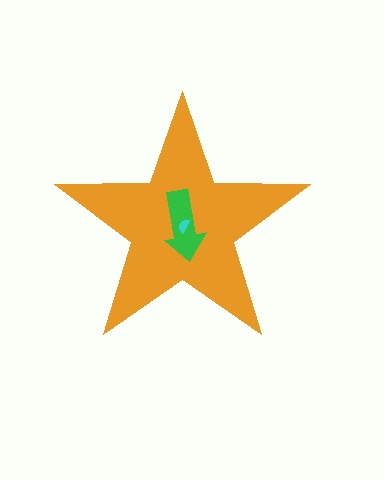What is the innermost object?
The cyan semicircle.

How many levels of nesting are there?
3.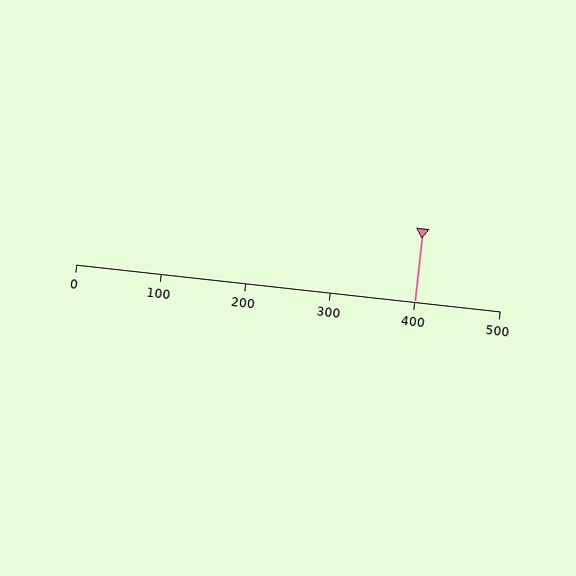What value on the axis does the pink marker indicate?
The marker indicates approximately 400.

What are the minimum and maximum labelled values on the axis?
The axis runs from 0 to 500.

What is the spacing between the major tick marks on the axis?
The major ticks are spaced 100 apart.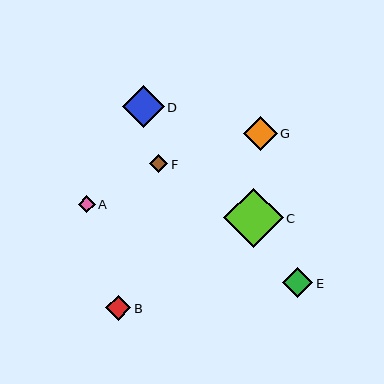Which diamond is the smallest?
Diamond A is the smallest with a size of approximately 17 pixels.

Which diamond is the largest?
Diamond C is the largest with a size of approximately 60 pixels.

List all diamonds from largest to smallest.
From largest to smallest: C, D, G, E, B, F, A.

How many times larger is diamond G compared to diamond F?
Diamond G is approximately 1.8 times the size of diamond F.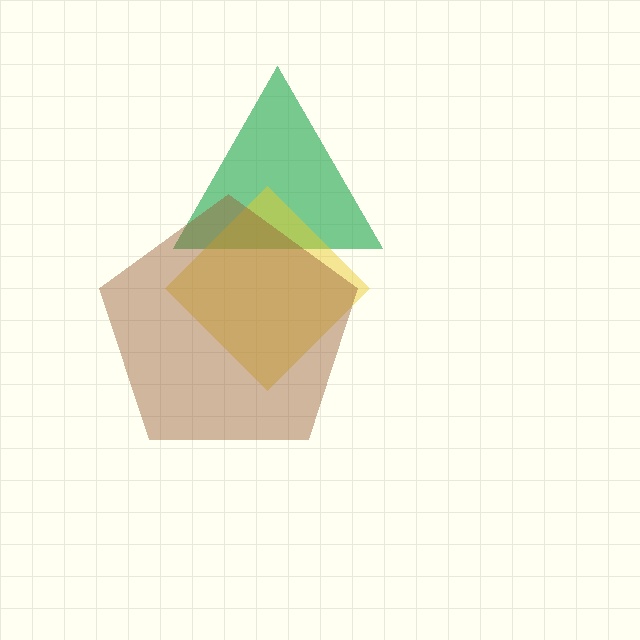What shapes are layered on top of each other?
The layered shapes are: a green triangle, a yellow diamond, a brown pentagon.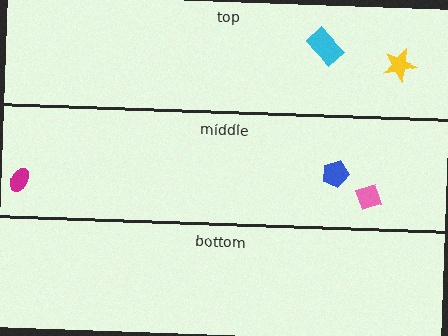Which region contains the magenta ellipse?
The middle region.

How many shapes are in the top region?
2.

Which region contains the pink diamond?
The middle region.